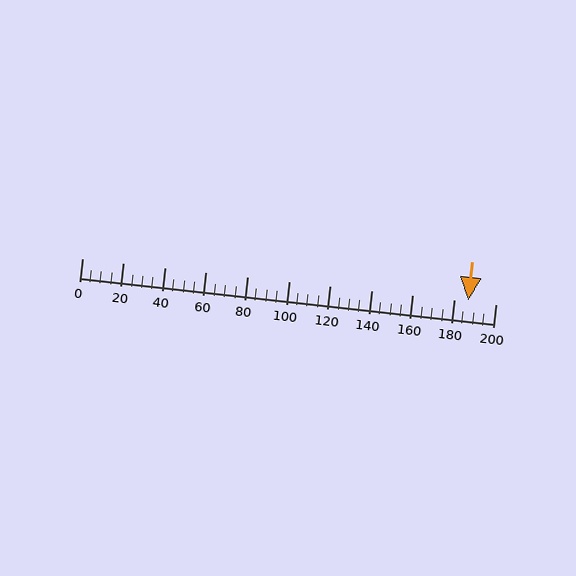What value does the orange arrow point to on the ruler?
The orange arrow points to approximately 187.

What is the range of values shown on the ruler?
The ruler shows values from 0 to 200.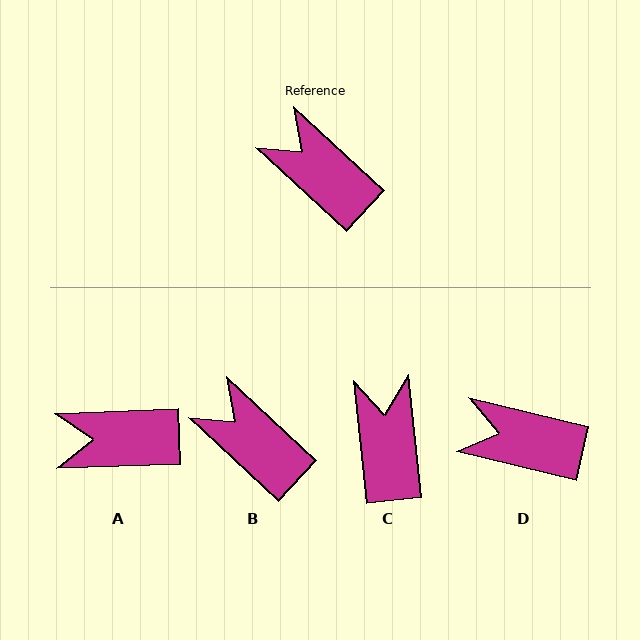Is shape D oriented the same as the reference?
No, it is off by about 30 degrees.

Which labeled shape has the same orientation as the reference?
B.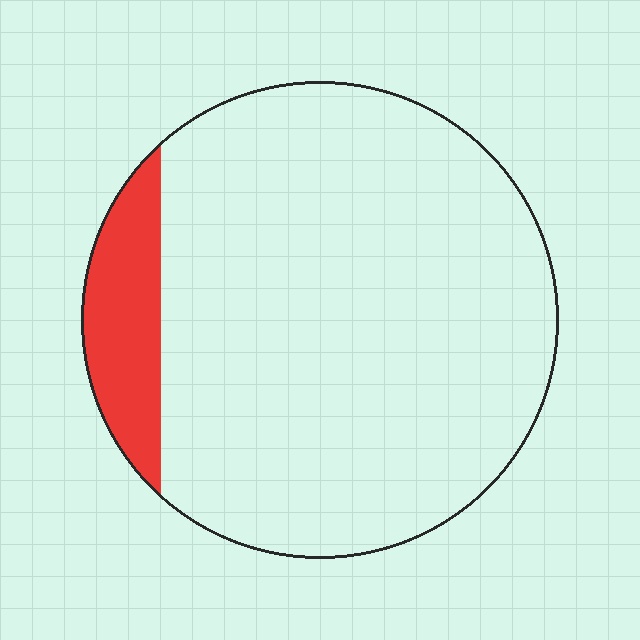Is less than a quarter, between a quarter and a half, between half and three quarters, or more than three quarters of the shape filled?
Less than a quarter.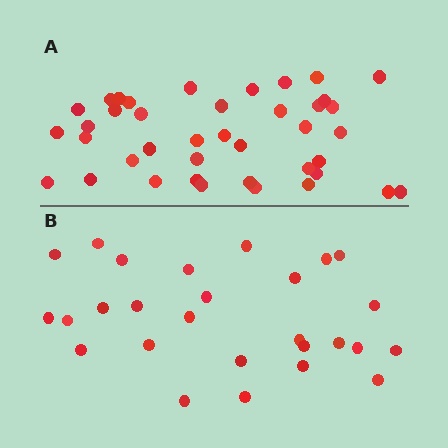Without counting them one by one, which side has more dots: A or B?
Region A (the top region) has more dots.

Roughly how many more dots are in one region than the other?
Region A has approximately 15 more dots than region B.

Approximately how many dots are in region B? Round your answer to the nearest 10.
About 30 dots. (The exact count is 27, which rounds to 30.)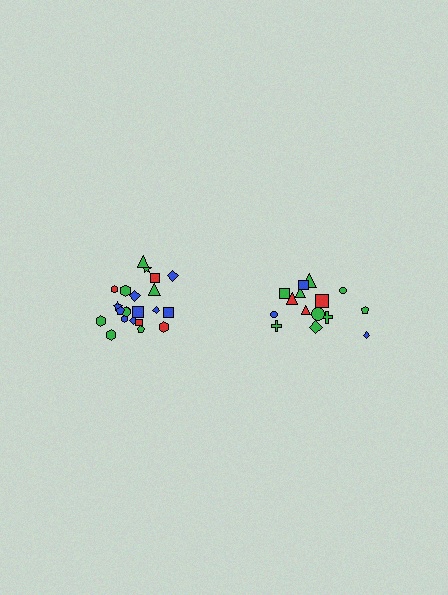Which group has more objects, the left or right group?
The left group.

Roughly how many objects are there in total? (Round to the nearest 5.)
Roughly 35 objects in total.